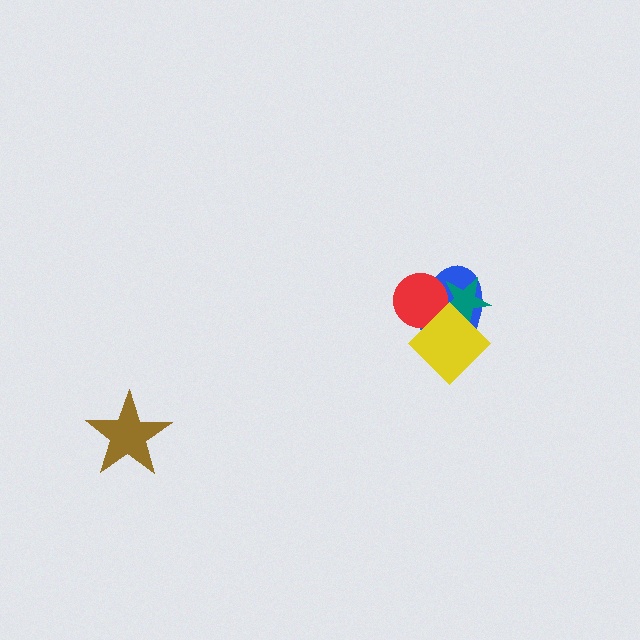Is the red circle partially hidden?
Yes, it is partially covered by another shape.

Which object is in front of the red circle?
The yellow diamond is in front of the red circle.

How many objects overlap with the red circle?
3 objects overlap with the red circle.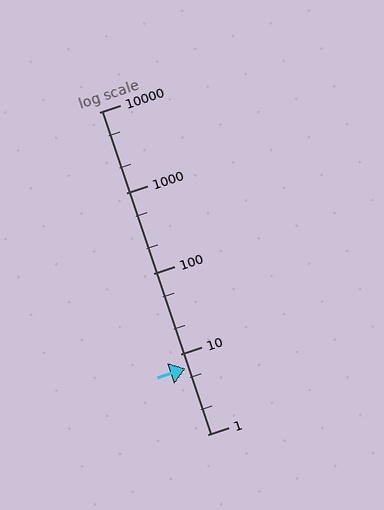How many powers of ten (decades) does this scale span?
The scale spans 4 decades, from 1 to 10000.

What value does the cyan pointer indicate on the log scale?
The pointer indicates approximately 6.6.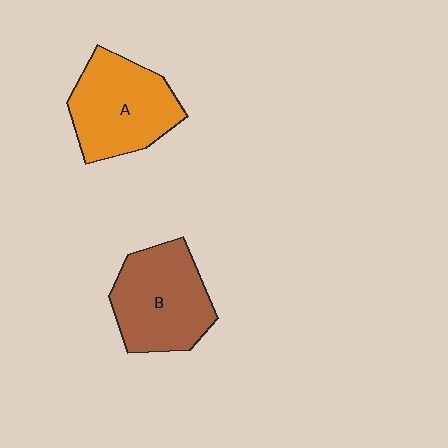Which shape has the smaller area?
Shape A (orange).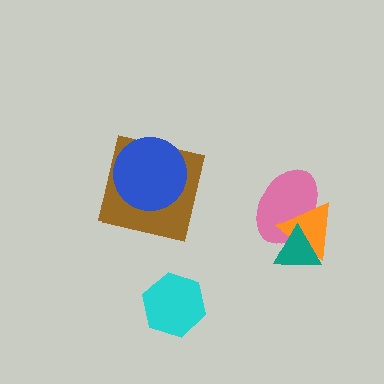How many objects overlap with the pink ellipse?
2 objects overlap with the pink ellipse.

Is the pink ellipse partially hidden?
Yes, it is partially covered by another shape.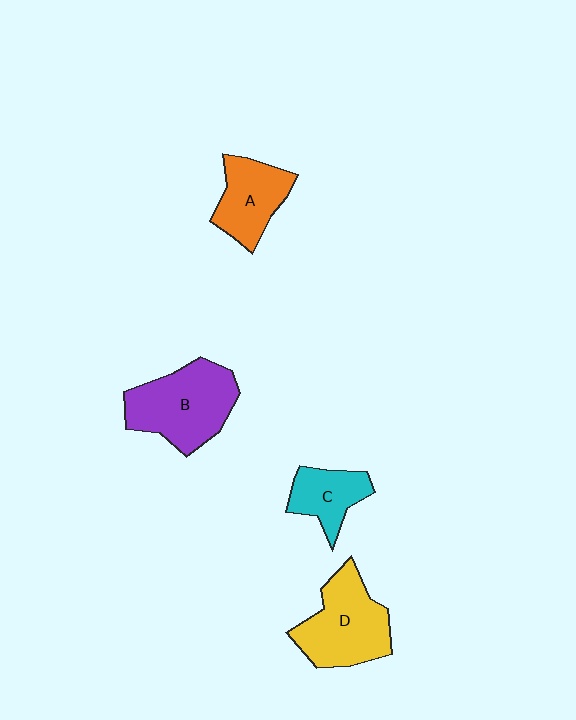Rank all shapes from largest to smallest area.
From largest to smallest: B (purple), D (yellow), A (orange), C (cyan).